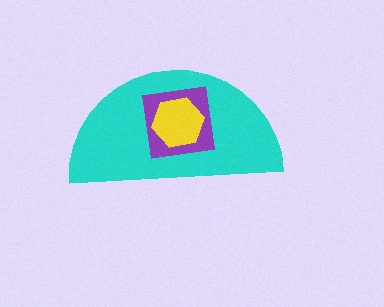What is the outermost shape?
The cyan semicircle.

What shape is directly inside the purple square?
The yellow hexagon.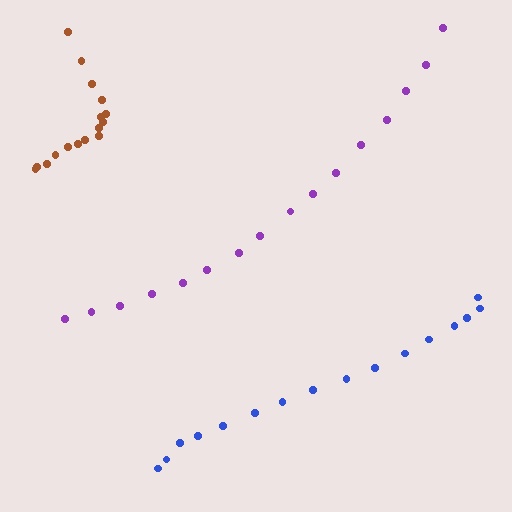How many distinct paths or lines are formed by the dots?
There are 3 distinct paths.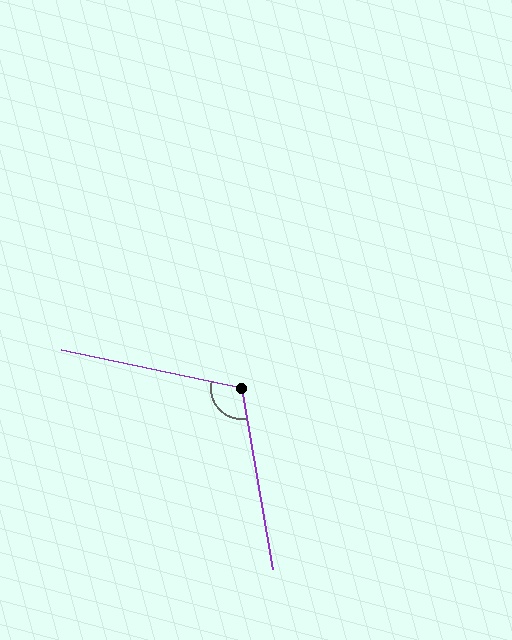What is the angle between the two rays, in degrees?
Approximately 112 degrees.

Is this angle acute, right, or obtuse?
It is obtuse.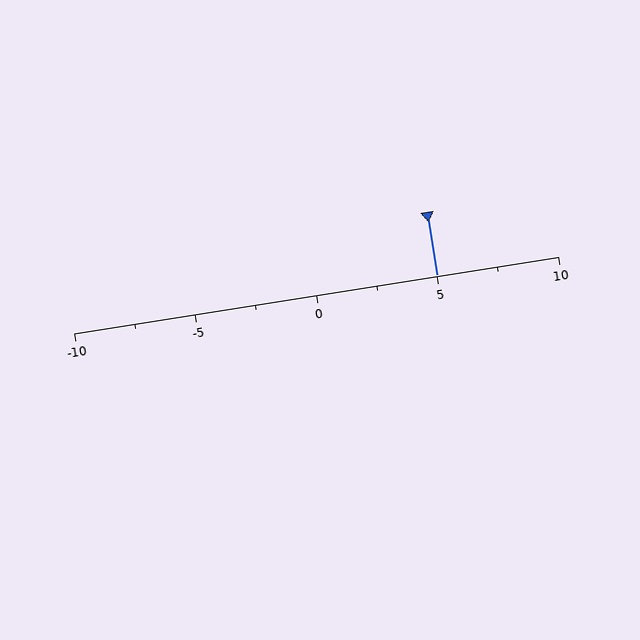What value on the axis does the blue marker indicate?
The marker indicates approximately 5.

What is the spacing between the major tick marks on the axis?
The major ticks are spaced 5 apart.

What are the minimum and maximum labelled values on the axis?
The axis runs from -10 to 10.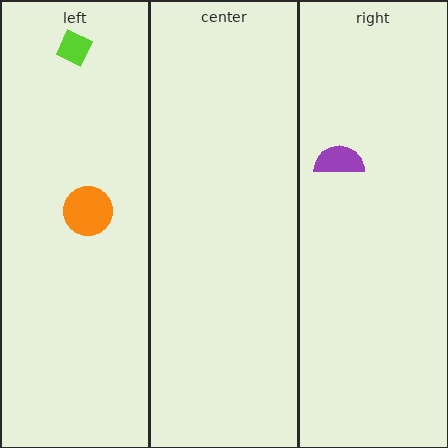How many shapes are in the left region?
2.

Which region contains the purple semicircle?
The right region.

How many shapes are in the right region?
1.